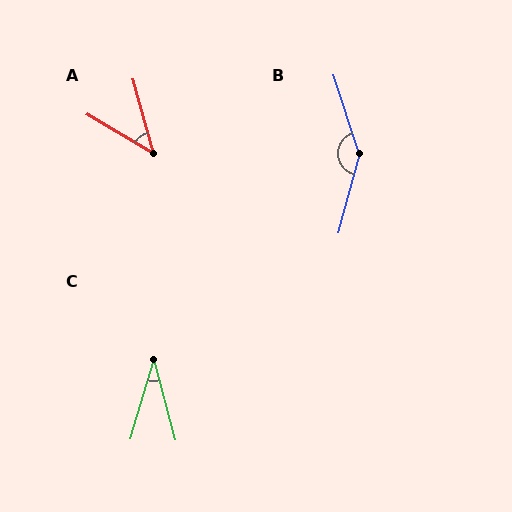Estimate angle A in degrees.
Approximately 44 degrees.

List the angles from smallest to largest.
C (32°), A (44°), B (147°).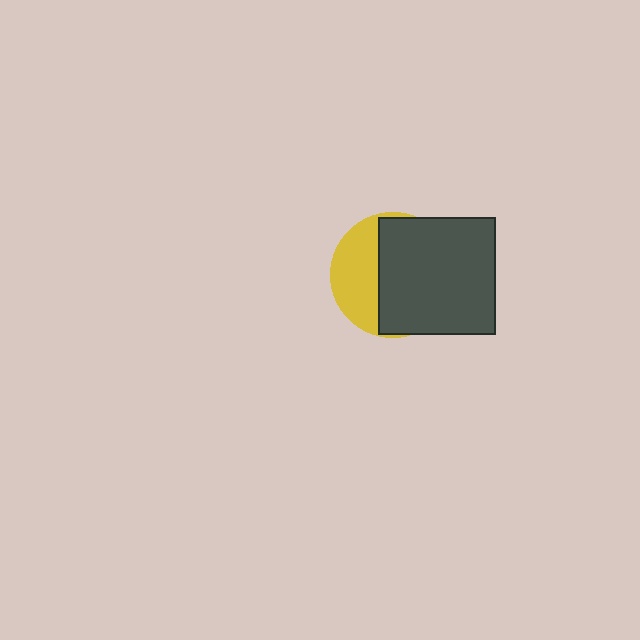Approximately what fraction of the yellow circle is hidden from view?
Roughly 64% of the yellow circle is hidden behind the dark gray square.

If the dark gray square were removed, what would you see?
You would see the complete yellow circle.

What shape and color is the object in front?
The object in front is a dark gray square.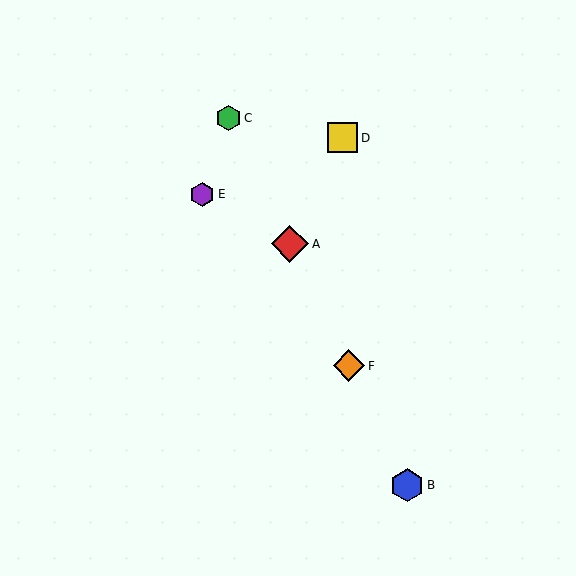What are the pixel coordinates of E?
Object E is at (202, 194).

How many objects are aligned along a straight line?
4 objects (A, B, C, F) are aligned along a straight line.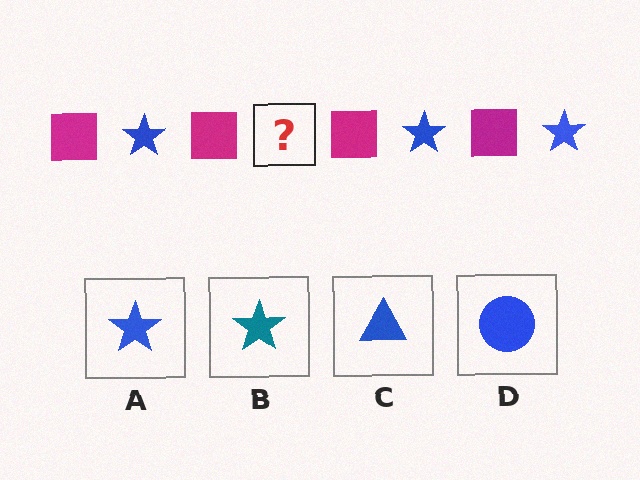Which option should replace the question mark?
Option A.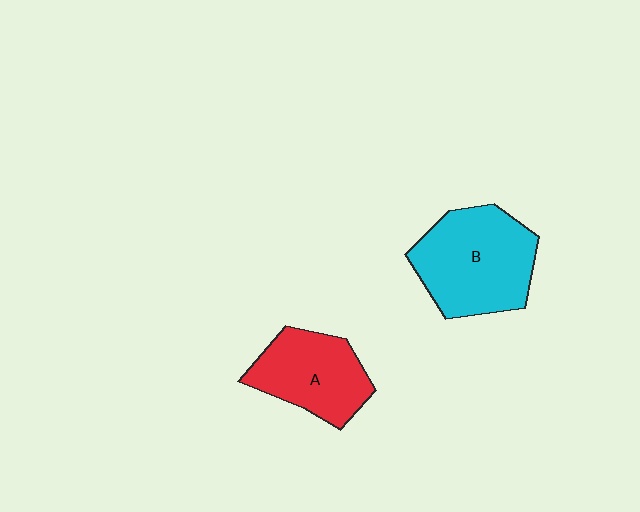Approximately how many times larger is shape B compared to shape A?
Approximately 1.3 times.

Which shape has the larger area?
Shape B (cyan).